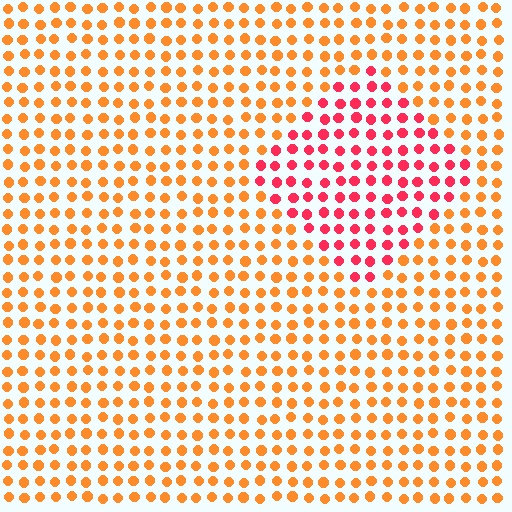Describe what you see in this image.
The image is filled with small orange elements in a uniform arrangement. A diamond-shaped region is visible where the elements are tinted to a slightly different hue, forming a subtle color boundary.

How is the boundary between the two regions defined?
The boundary is defined purely by a slight shift in hue (about 40 degrees). Spacing, size, and orientation are identical on both sides.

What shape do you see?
I see a diamond.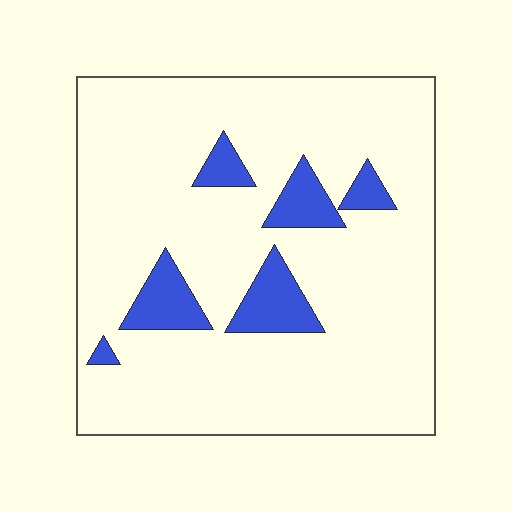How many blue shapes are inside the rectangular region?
6.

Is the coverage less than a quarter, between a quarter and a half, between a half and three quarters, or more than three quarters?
Less than a quarter.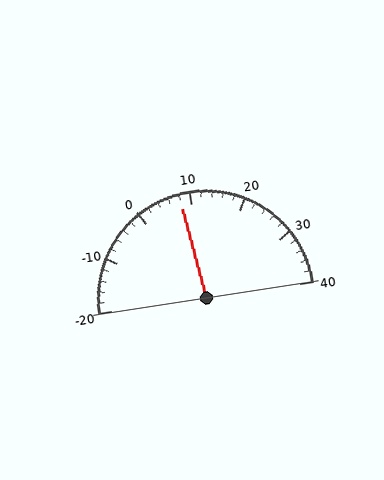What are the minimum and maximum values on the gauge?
The gauge ranges from -20 to 40.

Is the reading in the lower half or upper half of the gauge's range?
The reading is in the lower half of the range (-20 to 40).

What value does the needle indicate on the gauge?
The needle indicates approximately 8.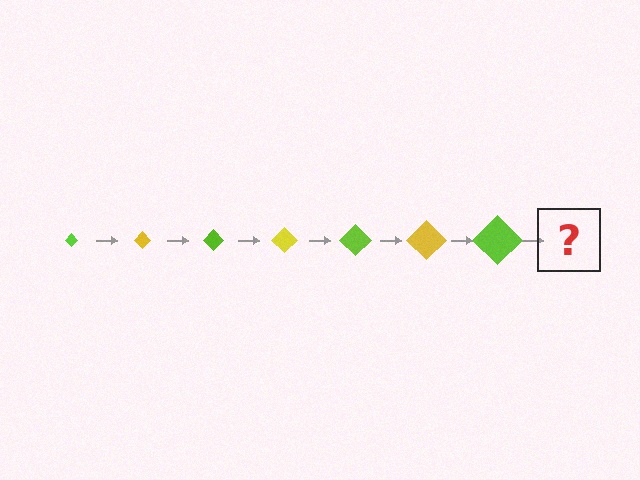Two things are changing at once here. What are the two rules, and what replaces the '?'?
The two rules are that the diamond grows larger each step and the color cycles through lime and yellow. The '?' should be a yellow diamond, larger than the previous one.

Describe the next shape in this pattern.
It should be a yellow diamond, larger than the previous one.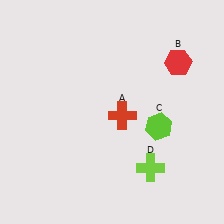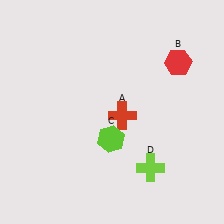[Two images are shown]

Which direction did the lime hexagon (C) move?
The lime hexagon (C) moved left.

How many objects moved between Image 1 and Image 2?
1 object moved between the two images.